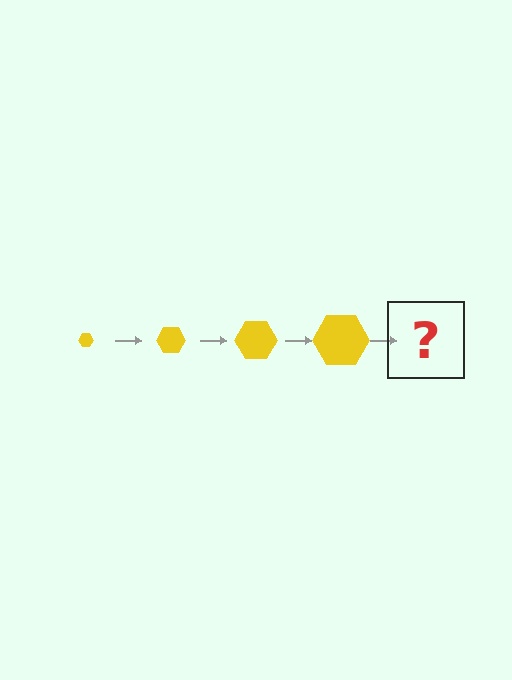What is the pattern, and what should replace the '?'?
The pattern is that the hexagon gets progressively larger each step. The '?' should be a yellow hexagon, larger than the previous one.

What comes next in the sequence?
The next element should be a yellow hexagon, larger than the previous one.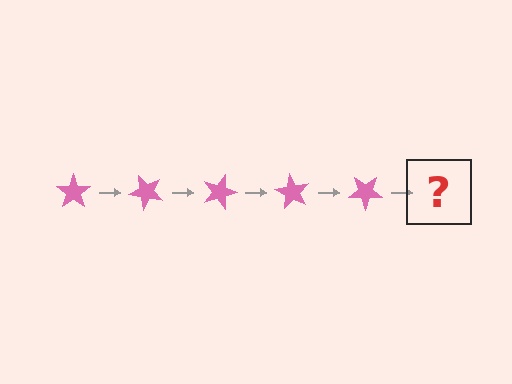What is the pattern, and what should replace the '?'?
The pattern is that the star rotates 45 degrees each step. The '?' should be a pink star rotated 225 degrees.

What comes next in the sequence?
The next element should be a pink star rotated 225 degrees.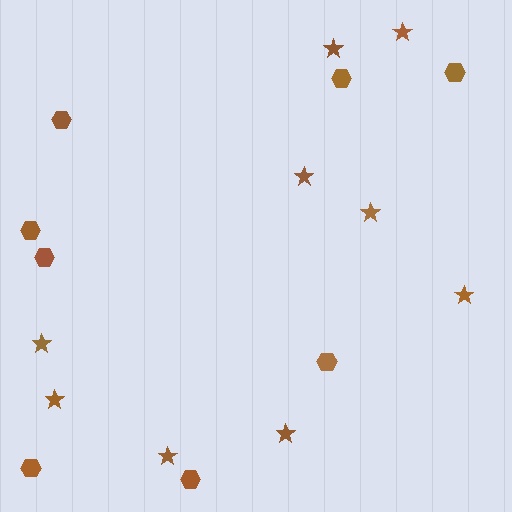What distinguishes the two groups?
There are 2 groups: one group of hexagons (8) and one group of stars (9).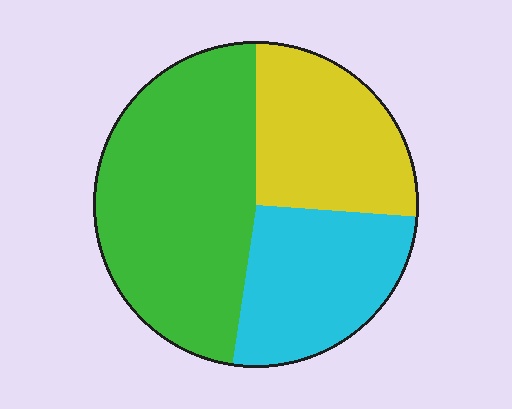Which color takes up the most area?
Green, at roughly 50%.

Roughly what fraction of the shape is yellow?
Yellow covers around 25% of the shape.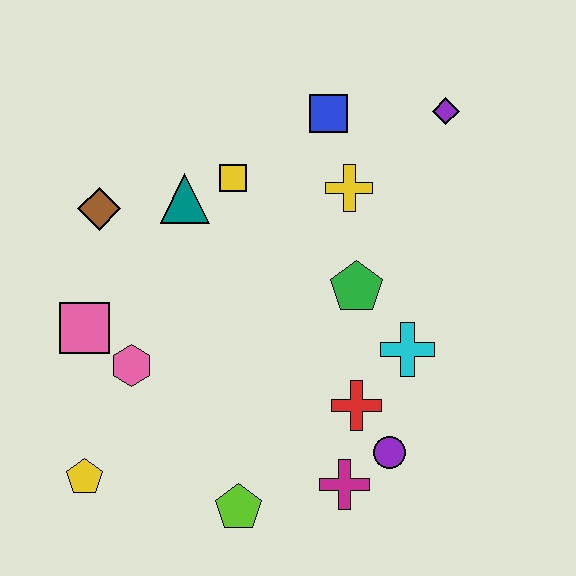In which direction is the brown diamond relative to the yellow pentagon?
The brown diamond is above the yellow pentagon.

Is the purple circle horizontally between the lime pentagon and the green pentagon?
No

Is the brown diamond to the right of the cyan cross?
No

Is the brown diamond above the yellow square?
No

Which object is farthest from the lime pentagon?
The purple diamond is farthest from the lime pentagon.